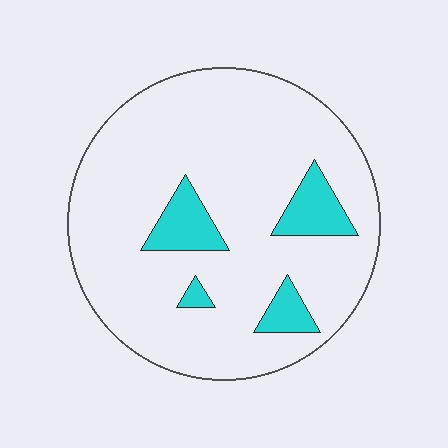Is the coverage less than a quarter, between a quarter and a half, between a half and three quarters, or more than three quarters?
Less than a quarter.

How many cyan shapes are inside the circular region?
4.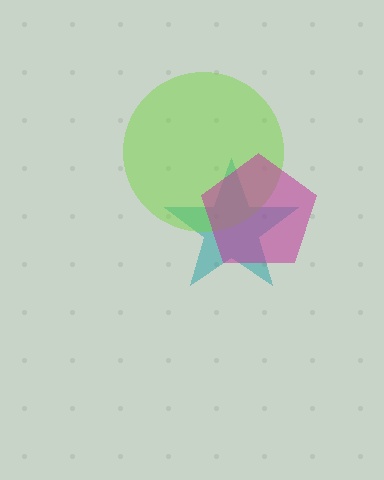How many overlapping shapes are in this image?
There are 3 overlapping shapes in the image.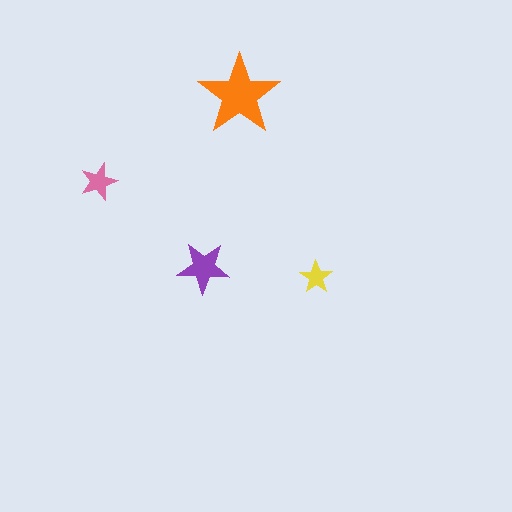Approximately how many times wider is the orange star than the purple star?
About 1.5 times wider.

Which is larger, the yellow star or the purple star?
The purple one.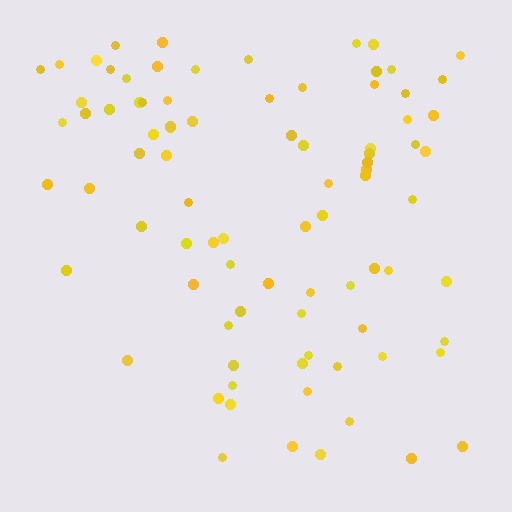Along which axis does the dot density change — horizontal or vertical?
Vertical.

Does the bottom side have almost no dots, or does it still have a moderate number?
Still a moderate number, just noticeably fewer than the top.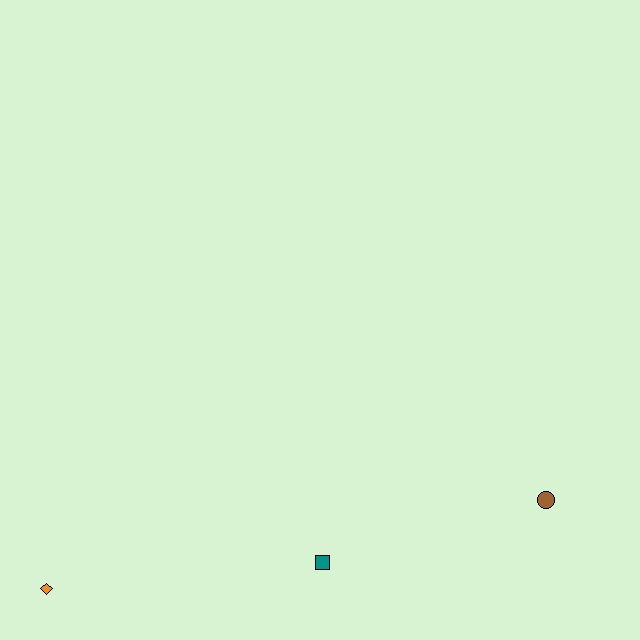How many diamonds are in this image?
There is 1 diamond.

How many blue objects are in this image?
There are no blue objects.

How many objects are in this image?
There are 3 objects.